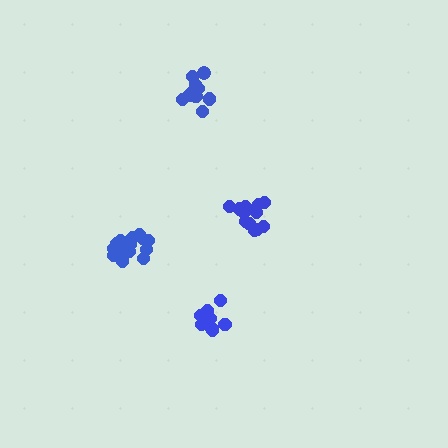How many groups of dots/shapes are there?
There are 4 groups.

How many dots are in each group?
Group 1: 16 dots, Group 2: 13 dots, Group 3: 11 dots, Group 4: 15 dots (55 total).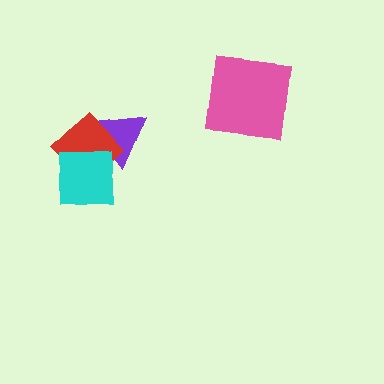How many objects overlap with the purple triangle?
2 objects overlap with the purple triangle.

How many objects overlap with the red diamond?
2 objects overlap with the red diamond.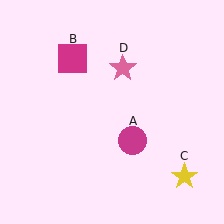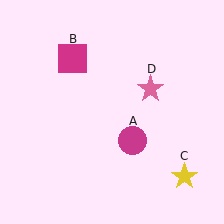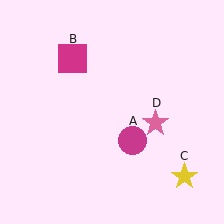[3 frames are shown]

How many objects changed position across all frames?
1 object changed position: pink star (object D).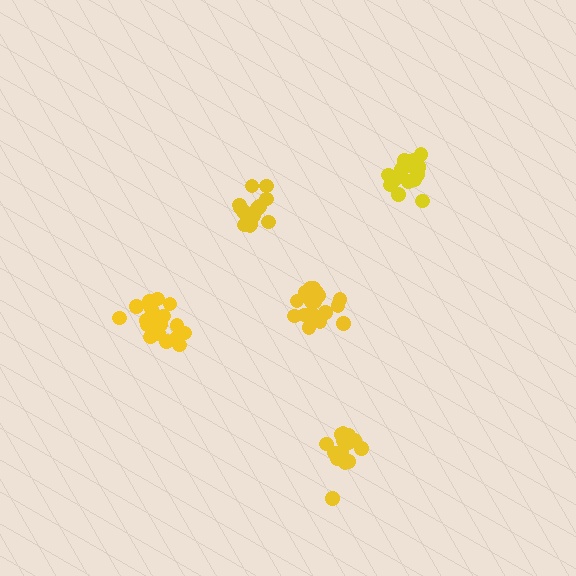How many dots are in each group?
Group 1: 20 dots, Group 2: 16 dots, Group 3: 16 dots, Group 4: 18 dots, Group 5: 18 dots (88 total).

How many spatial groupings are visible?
There are 5 spatial groupings.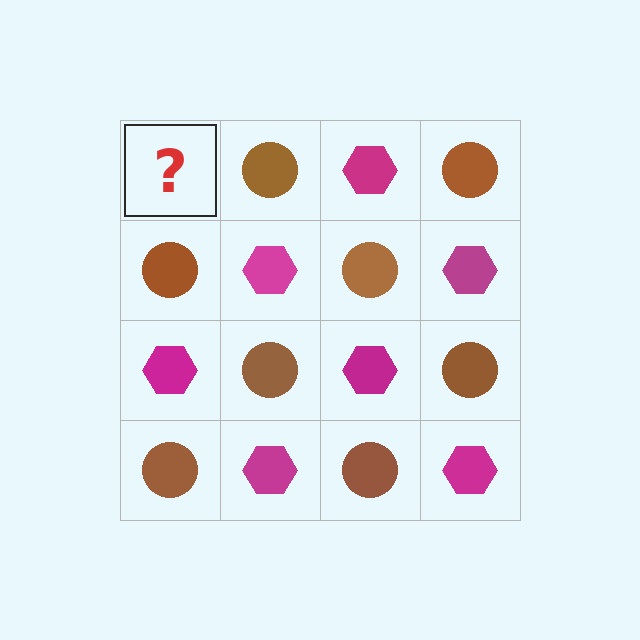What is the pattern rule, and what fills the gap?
The rule is that it alternates magenta hexagon and brown circle in a checkerboard pattern. The gap should be filled with a magenta hexagon.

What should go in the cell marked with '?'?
The missing cell should contain a magenta hexagon.